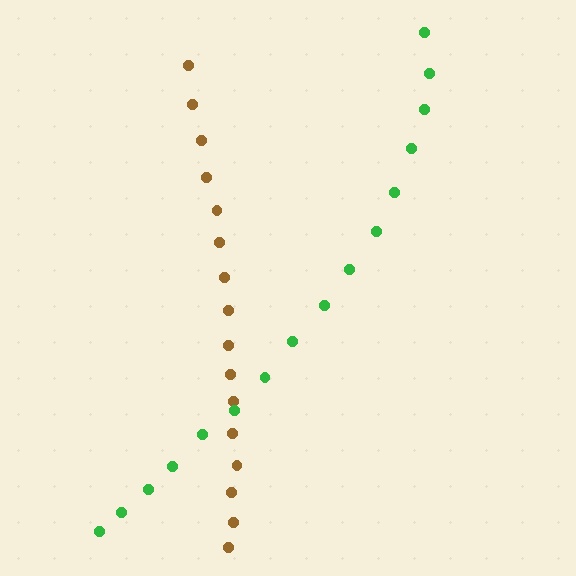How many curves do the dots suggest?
There are 2 distinct paths.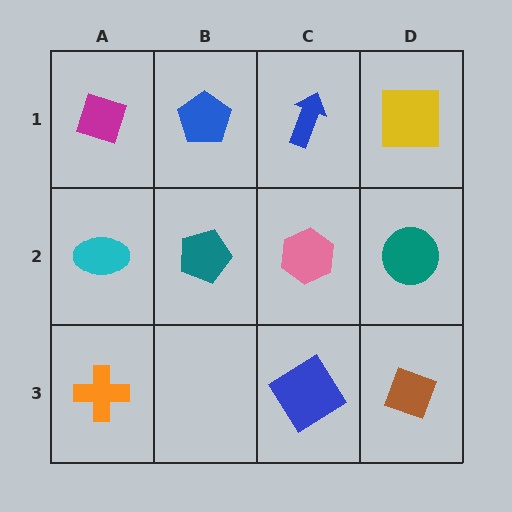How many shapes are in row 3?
3 shapes.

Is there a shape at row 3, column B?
No, that cell is empty.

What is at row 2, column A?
A cyan ellipse.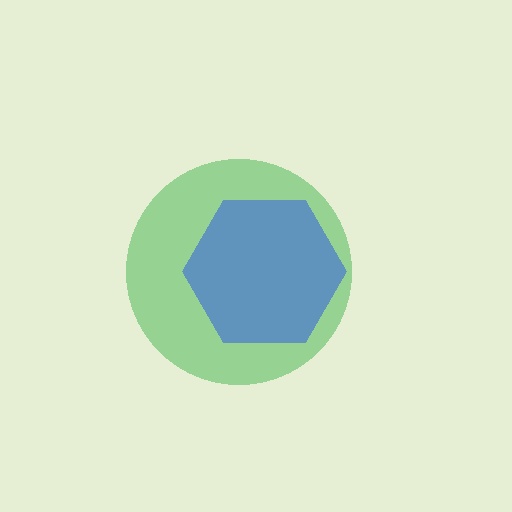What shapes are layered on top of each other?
The layered shapes are: a green circle, a blue hexagon.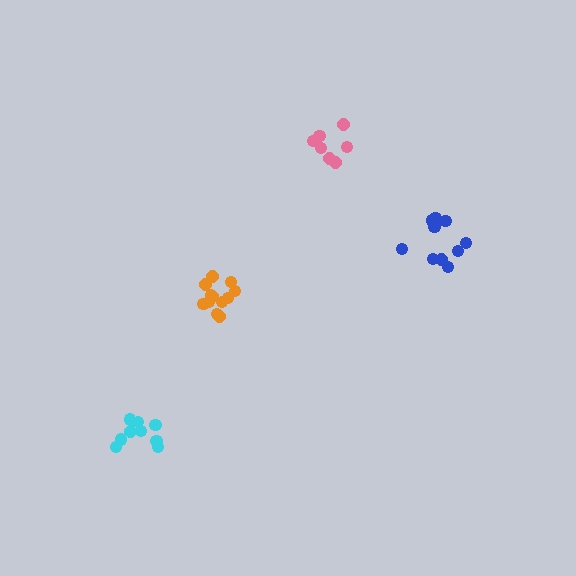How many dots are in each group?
Group 1: 12 dots, Group 2: 7 dots, Group 3: 9 dots, Group 4: 10 dots (38 total).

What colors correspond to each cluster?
The clusters are colored: orange, pink, cyan, blue.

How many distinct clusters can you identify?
There are 4 distinct clusters.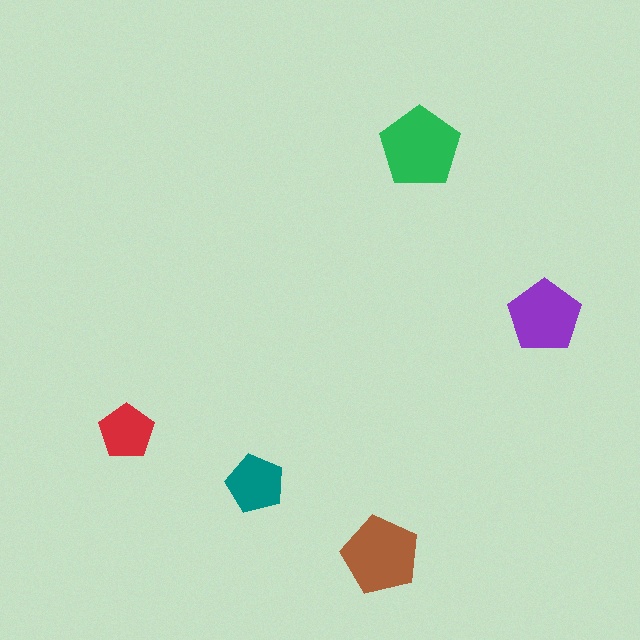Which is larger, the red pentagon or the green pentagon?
The green one.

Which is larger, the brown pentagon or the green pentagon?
The green one.